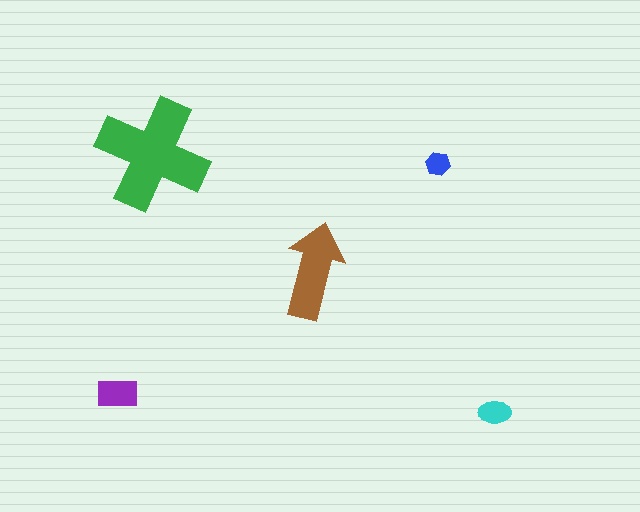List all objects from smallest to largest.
The blue hexagon, the cyan ellipse, the purple rectangle, the brown arrow, the green cross.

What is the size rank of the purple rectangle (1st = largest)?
3rd.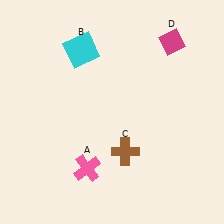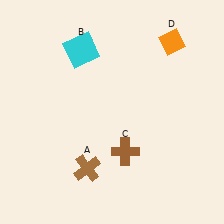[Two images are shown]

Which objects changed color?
A changed from pink to brown. D changed from magenta to orange.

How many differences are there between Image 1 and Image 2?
There are 2 differences between the two images.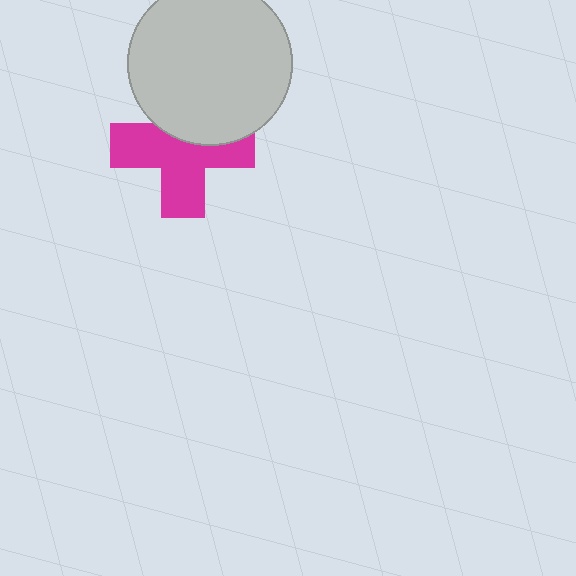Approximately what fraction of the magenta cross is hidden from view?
Roughly 36% of the magenta cross is hidden behind the light gray circle.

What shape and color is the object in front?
The object in front is a light gray circle.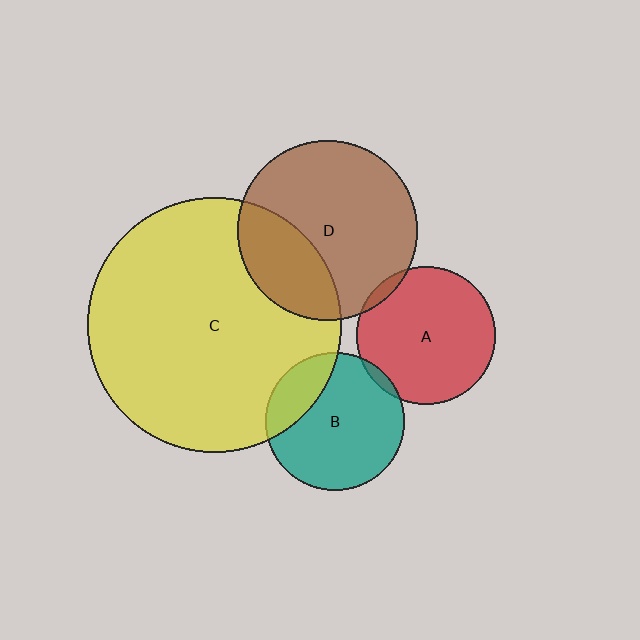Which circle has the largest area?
Circle C (yellow).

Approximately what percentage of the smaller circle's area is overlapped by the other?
Approximately 30%.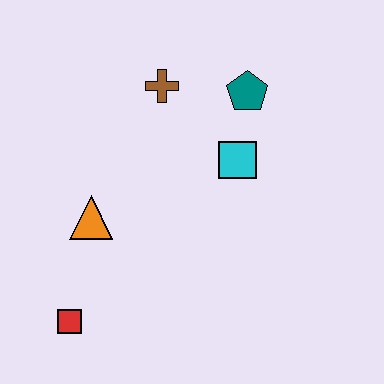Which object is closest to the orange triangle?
The red square is closest to the orange triangle.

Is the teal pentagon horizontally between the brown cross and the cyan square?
No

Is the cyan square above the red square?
Yes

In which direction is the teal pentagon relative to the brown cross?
The teal pentagon is to the right of the brown cross.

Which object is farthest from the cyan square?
The red square is farthest from the cyan square.